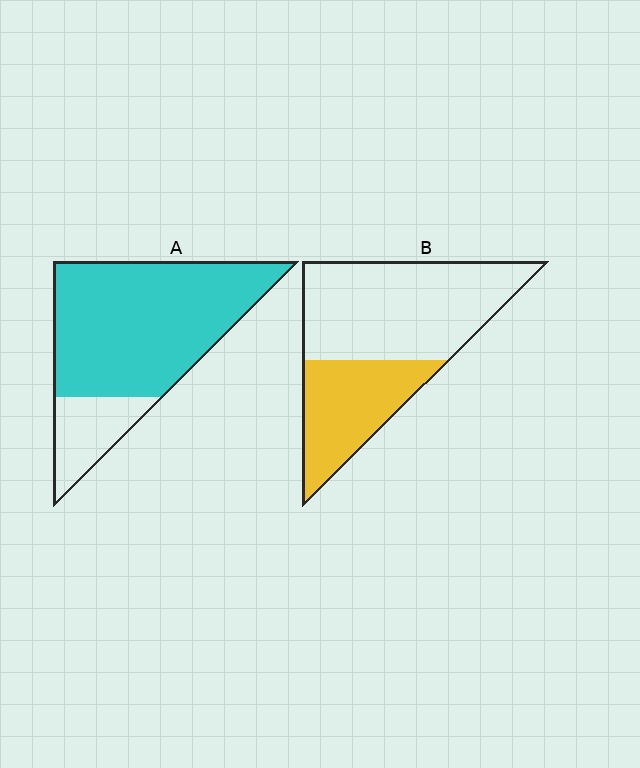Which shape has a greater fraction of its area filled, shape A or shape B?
Shape A.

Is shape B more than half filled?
No.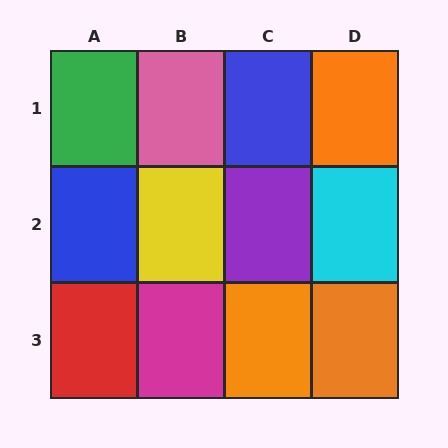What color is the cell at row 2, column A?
Blue.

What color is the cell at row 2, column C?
Purple.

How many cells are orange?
3 cells are orange.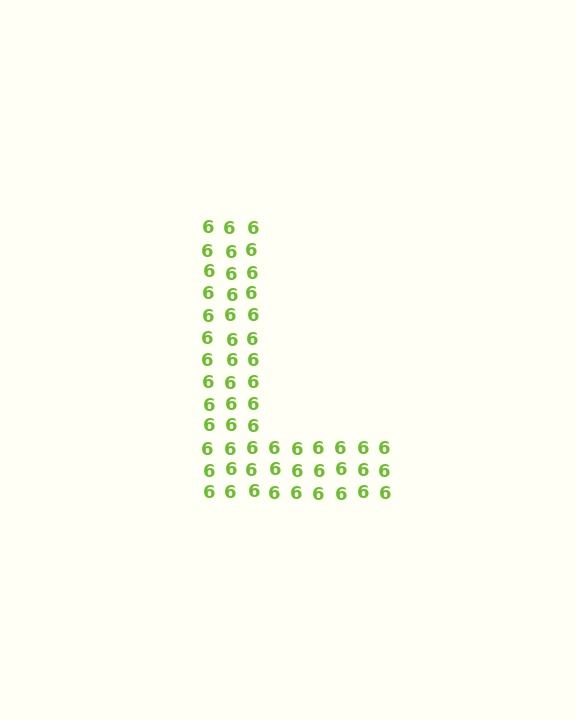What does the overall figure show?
The overall figure shows the letter L.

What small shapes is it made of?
It is made of small digit 6's.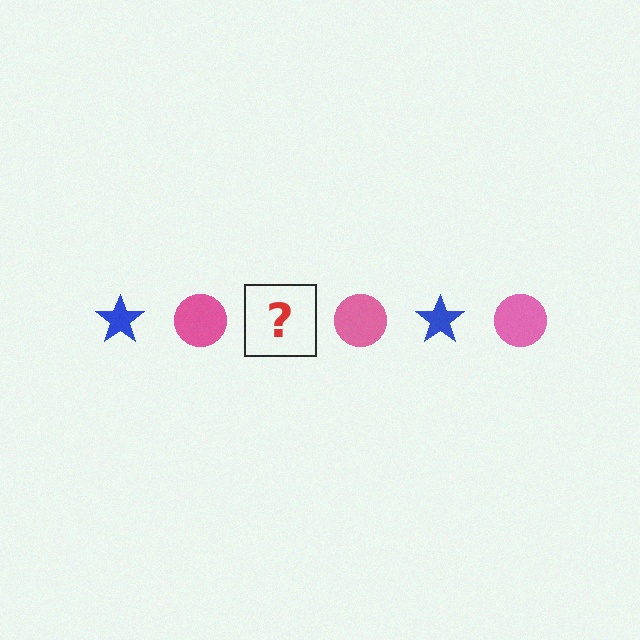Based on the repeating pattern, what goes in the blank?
The blank should be a blue star.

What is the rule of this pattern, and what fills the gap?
The rule is that the pattern alternates between blue star and pink circle. The gap should be filled with a blue star.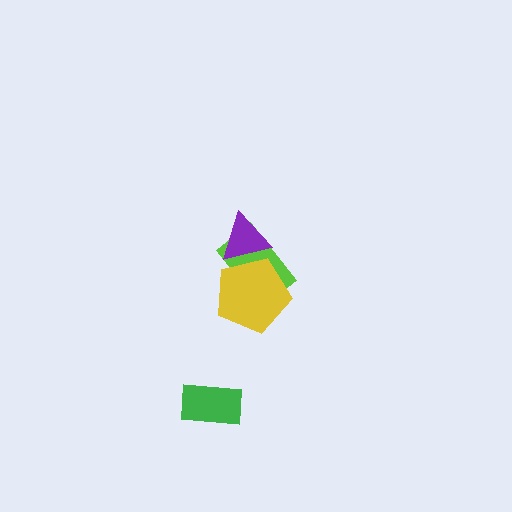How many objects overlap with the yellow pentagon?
2 objects overlap with the yellow pentagon.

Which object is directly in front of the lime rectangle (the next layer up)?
The purple triangle is directly in front of the lime rectangle.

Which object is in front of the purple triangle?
The yellow pentagon is in front of the purple triangle.